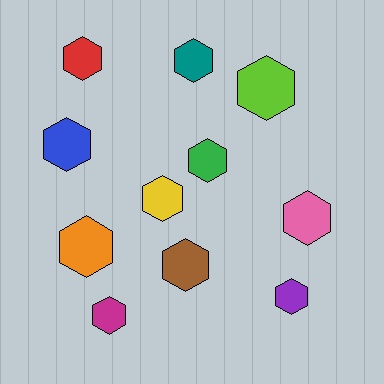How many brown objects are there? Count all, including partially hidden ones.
There is 1 brown object.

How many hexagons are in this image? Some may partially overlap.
There are 11 hexagons.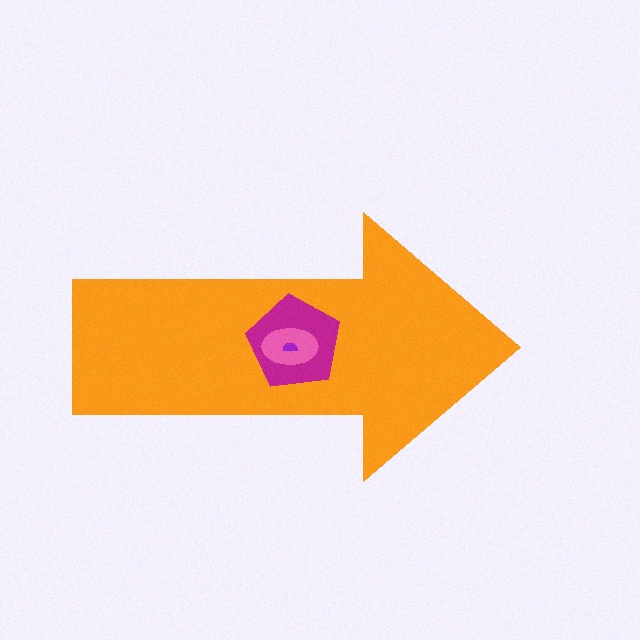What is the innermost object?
The purple semicircle.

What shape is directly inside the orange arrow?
The magenta pentagon.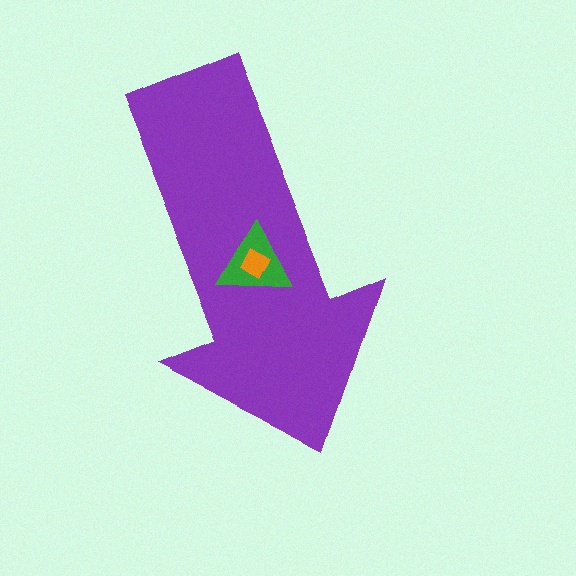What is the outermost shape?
The purple arrow.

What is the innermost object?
The orange square.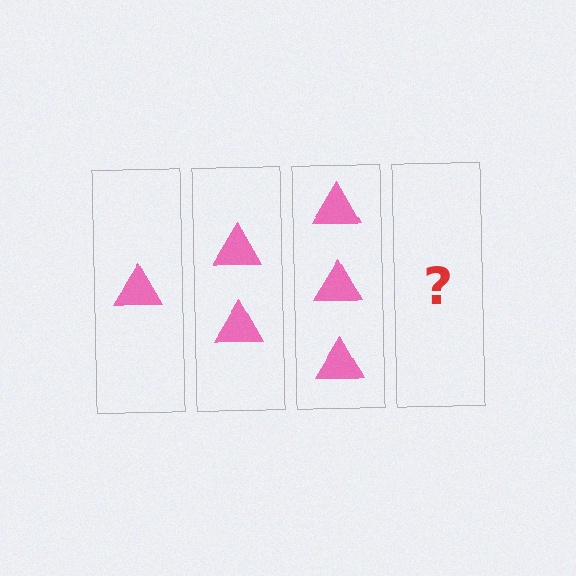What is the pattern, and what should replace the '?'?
The pattern is that each step adds one more triangle. The '?' should be 4 triangles.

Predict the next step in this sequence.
The next step is 4 triangles.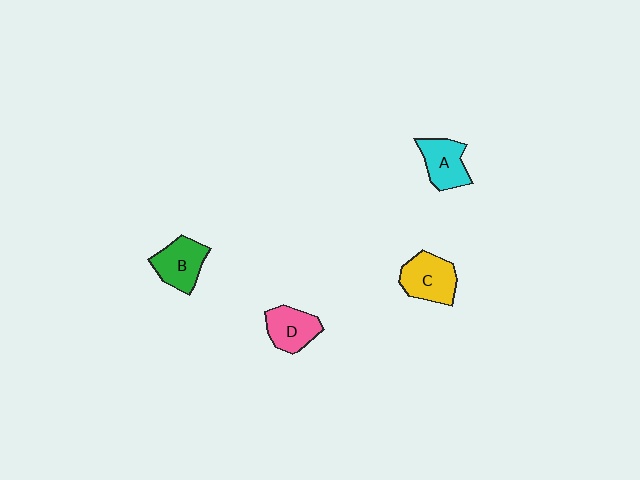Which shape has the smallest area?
Shape D (pink).